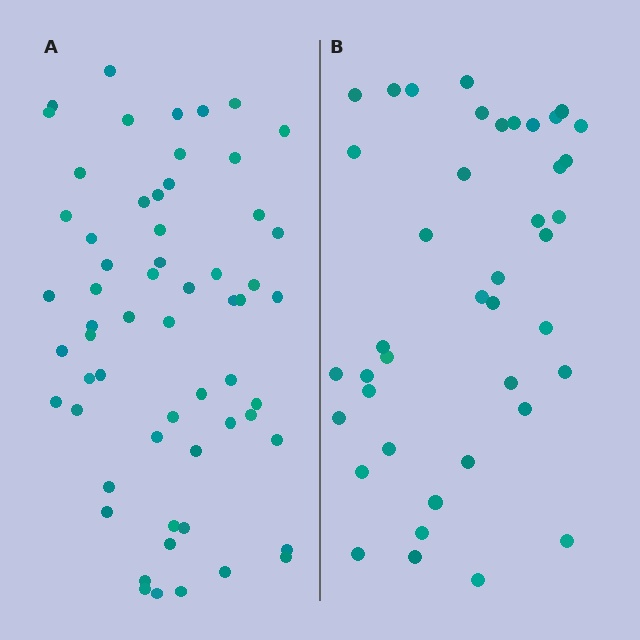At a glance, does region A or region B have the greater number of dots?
Region A (the left region) has more dots.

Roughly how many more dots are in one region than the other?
Region A has approximately 20 more dots than region B.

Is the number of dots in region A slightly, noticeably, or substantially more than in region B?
Region A has substantially more. The ratio is roughly 1.5 to 1.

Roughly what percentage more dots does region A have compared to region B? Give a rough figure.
About 45% more.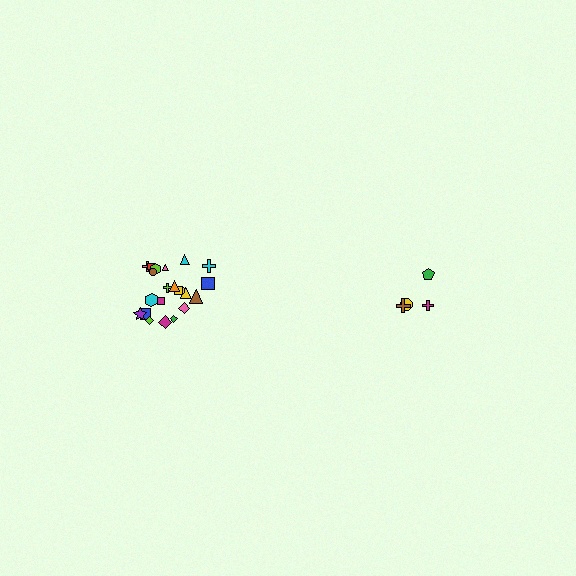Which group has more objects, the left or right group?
The left group.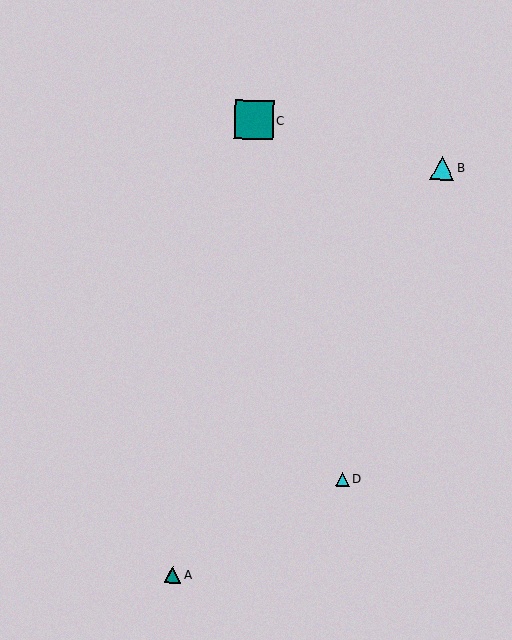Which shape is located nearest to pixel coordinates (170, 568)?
The teal triangle (labeled A) at (173, 575) is nearest to that location.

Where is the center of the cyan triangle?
The center of the cyan triangle is at (442, 168).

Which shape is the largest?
The teal square (labeled C) is the largest.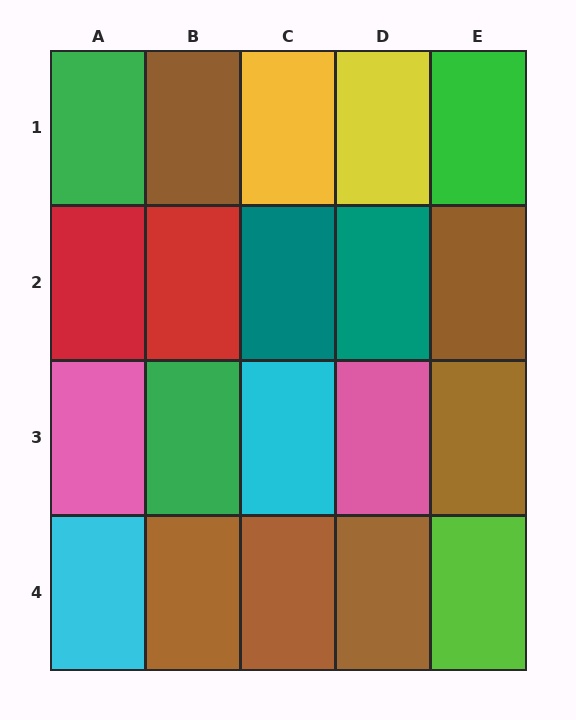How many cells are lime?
1 cell is lime.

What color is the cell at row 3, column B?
Green.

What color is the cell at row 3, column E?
Brown.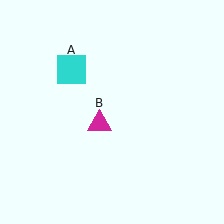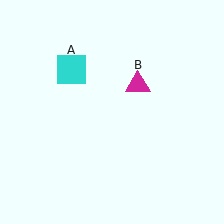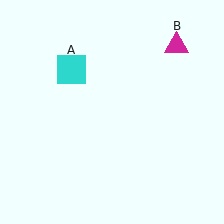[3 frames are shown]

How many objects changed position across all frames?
1 object changed position: magenta triangle (object B).